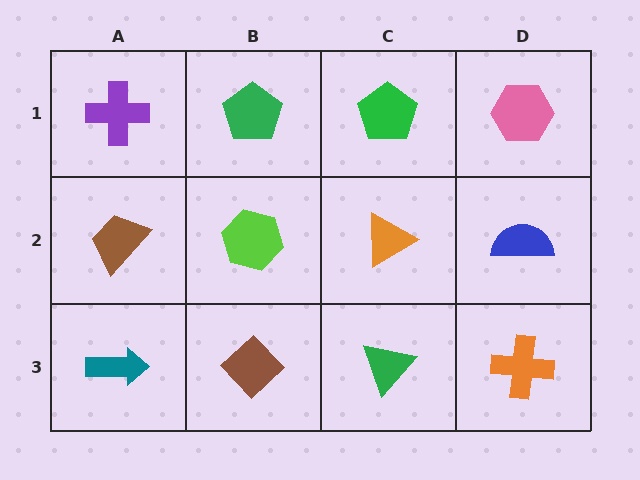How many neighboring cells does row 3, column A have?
2.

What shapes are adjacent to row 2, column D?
A pink hexagon (row 1, column D), an orange cross (row 3, column D), an orange triangle (row 2, column C).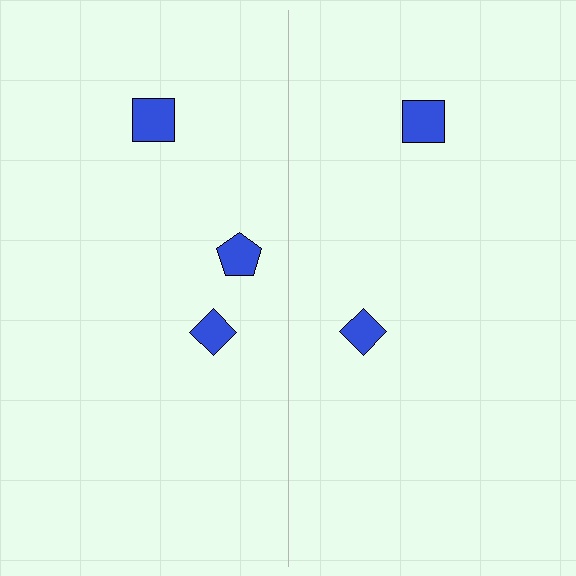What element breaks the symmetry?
A blue pentagon is missing from the right side.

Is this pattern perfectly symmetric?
No, the pattern is not perfectly symmetric. A blue pentagon is missing from the right side.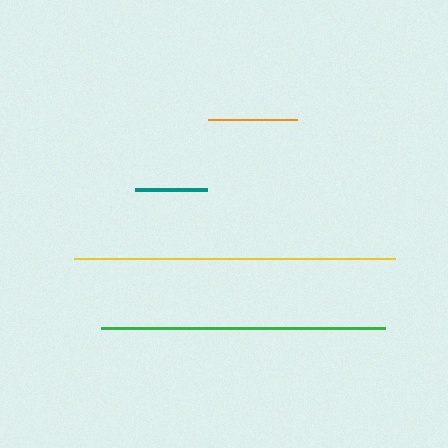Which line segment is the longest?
The yellow line is the longest at approximately 321 pixels.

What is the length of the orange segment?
The orange segment is approximately 89 pixels long.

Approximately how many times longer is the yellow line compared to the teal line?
The yellow line is approximately 4.5 times the length of the teal line.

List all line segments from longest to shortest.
From longest to shortest: yellow, green, orange, teal.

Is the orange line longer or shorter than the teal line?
The orange line is longer than the teal line.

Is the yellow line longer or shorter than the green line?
The yellow line is longer than the green line.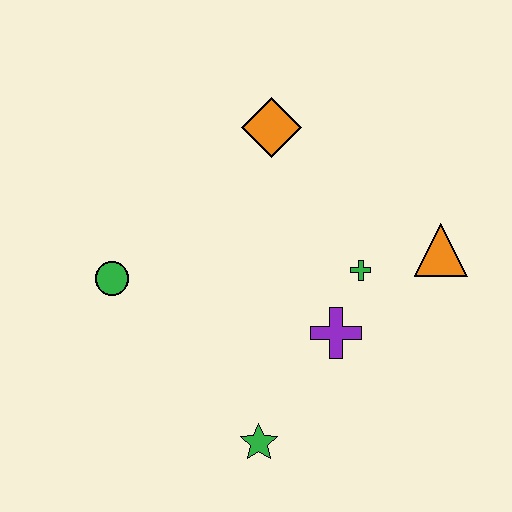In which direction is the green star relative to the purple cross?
The green star is below the purple cross.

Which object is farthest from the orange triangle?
The green circle is farthest from the orange triangle.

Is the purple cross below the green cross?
Yes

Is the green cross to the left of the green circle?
No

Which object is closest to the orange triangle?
The green cross is closest to the orange triangle.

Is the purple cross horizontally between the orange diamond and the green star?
No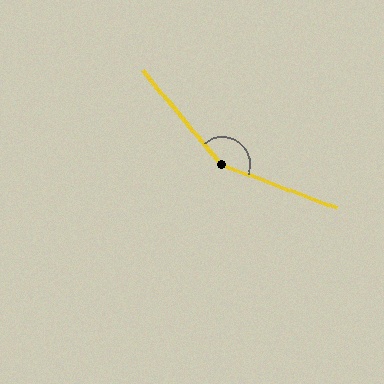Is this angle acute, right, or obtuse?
It is obtuse.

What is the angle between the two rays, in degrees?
Approximately 151 degrees.